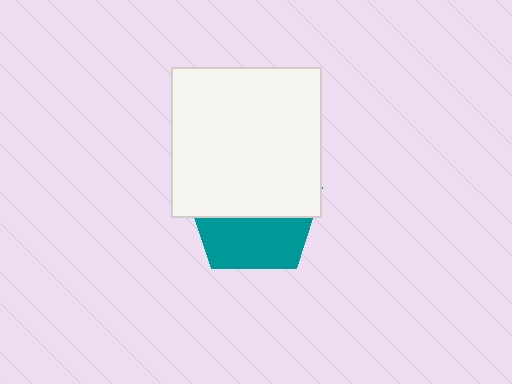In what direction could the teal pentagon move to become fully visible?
The teal pentagon could move down. That would shift it out from behind the white square entirely.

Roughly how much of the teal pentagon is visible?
A small part of it is visible (roughly 42%).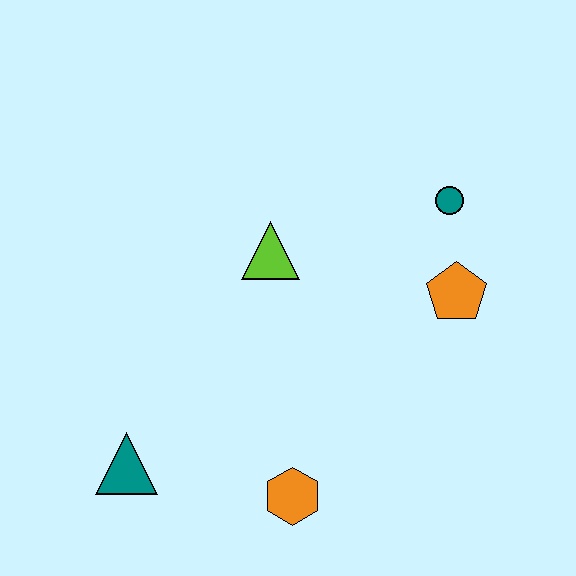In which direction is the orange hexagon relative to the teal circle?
The orange hexagon is below the teal circle.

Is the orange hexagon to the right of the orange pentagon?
No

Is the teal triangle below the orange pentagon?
Yes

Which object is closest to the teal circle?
The orange pentagon is closest to the teal circle.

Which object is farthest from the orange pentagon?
The teal triangle is farthest from the orange pentagon.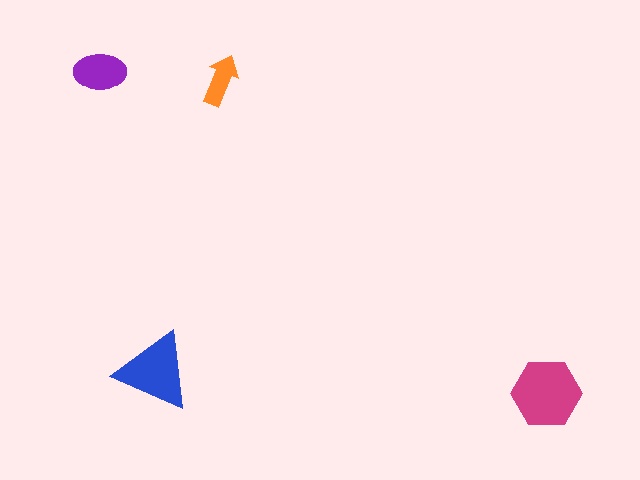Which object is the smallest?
The orange arrow.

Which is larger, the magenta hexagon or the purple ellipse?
The magenta hexagon.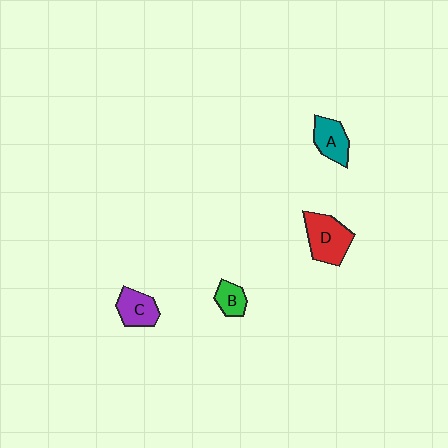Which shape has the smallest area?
Shape B (green).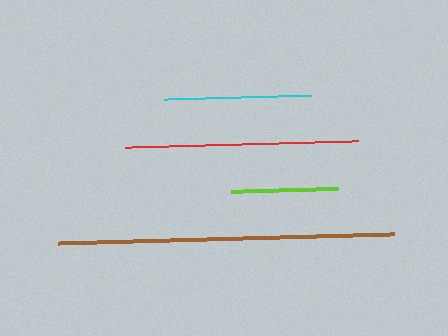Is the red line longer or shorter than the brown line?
The brown line is longer than the red line.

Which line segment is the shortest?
The lime line is the shortest at approximately 107 pixels.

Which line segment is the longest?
The brown line is the longest at approximately 336 pixels.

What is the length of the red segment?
The red segment is approximately 233 pixels long.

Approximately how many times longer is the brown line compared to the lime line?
The brown line is approximately 3.1 times the length of the lime line.